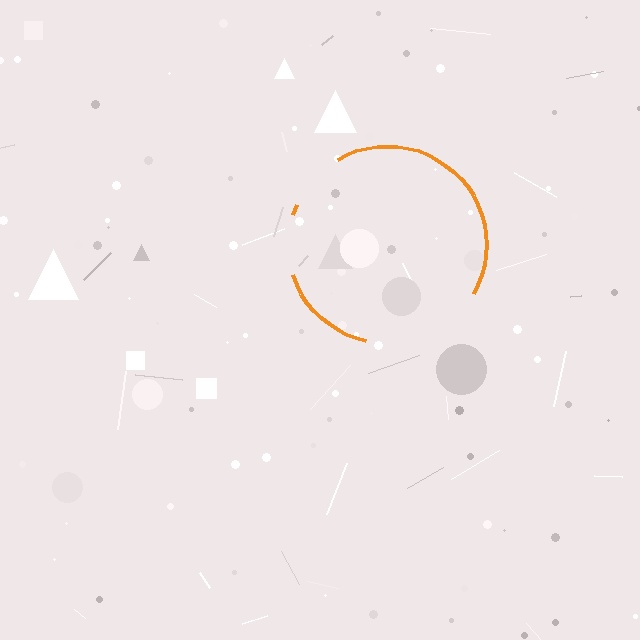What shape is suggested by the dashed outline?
The dashed outline suggests a circle.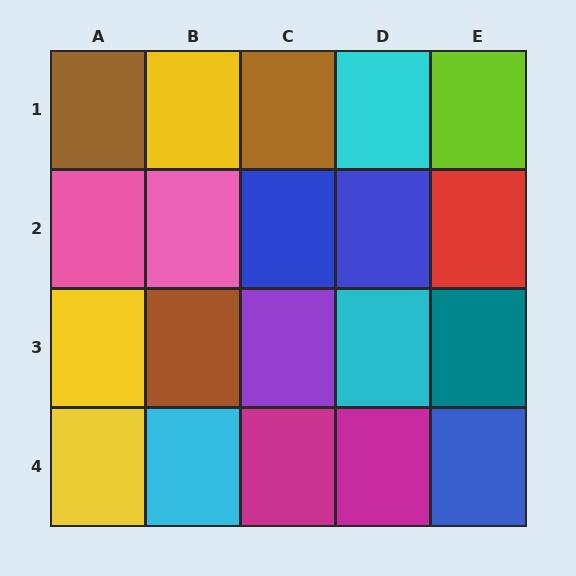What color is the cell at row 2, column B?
Pink.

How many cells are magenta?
2 cells are magenta.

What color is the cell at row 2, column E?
Red.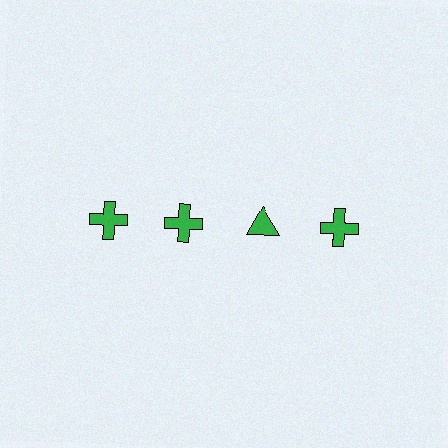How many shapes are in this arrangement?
There are 4 shapes arranged in a grid pattern.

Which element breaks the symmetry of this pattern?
The green triangle in the top row, center column breaks the symmetry. All other shapes are green crosses.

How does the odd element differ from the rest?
It has a different shape: triangle instead of cross.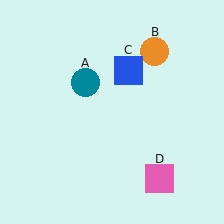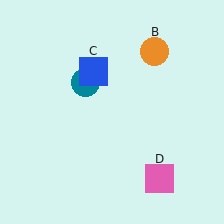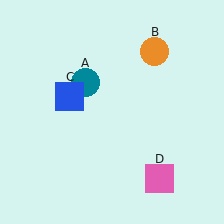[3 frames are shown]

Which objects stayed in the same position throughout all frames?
Teal circle (object A) and orange circle (object B) and pink square (object D) remained stationary.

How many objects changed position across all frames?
1 object changed position: blue square (object C).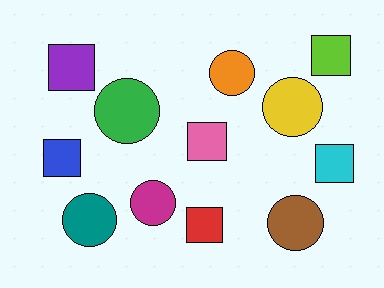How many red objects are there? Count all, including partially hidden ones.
There is 1 red object.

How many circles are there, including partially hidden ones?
There are 6 circles.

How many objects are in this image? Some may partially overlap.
There are 12 objects.